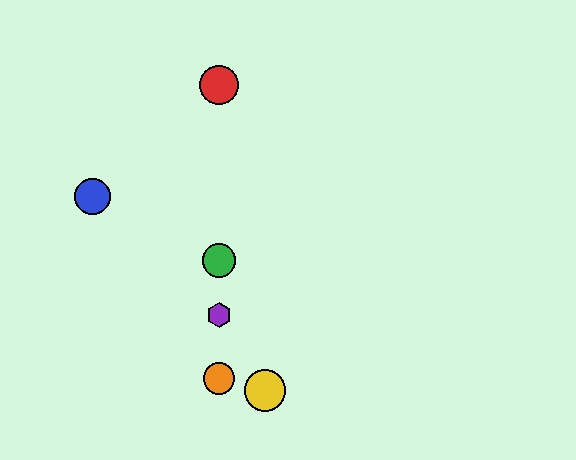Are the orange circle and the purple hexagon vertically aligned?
Yes, both are at x≈219.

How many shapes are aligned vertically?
4 shapes (the red circle, the green circle, the purple hexagon, the orange circle) are aligned vertically.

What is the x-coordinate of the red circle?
The red circle is at x≈219.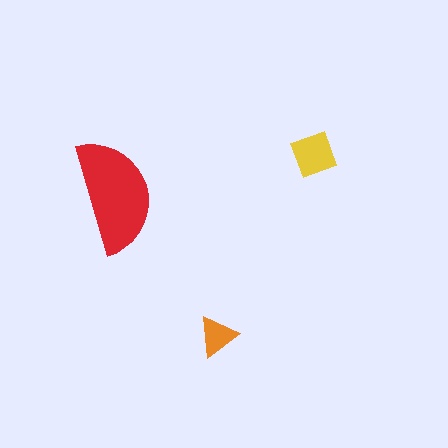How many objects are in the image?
There are 3 objects in the image.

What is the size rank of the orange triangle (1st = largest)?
3rd.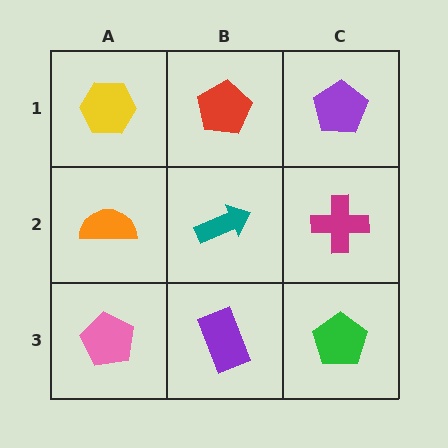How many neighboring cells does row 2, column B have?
4.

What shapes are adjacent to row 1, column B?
A teal arrow (row 2, column B), a yellow hexagon (row 1, column A), a purple pentagon (row 1, column C).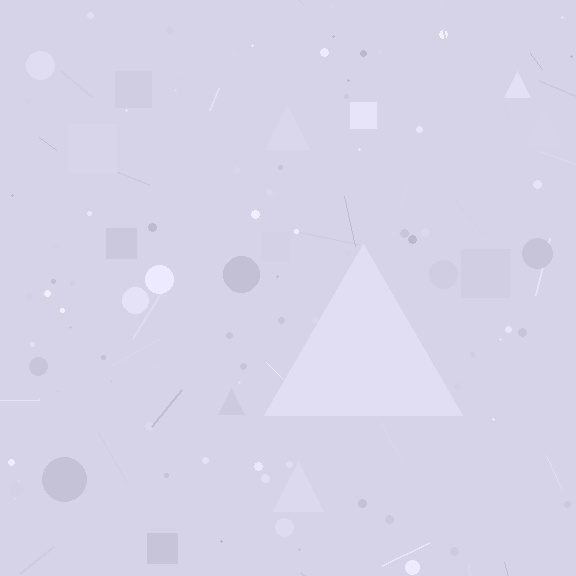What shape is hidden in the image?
A triangle is hidden in the image.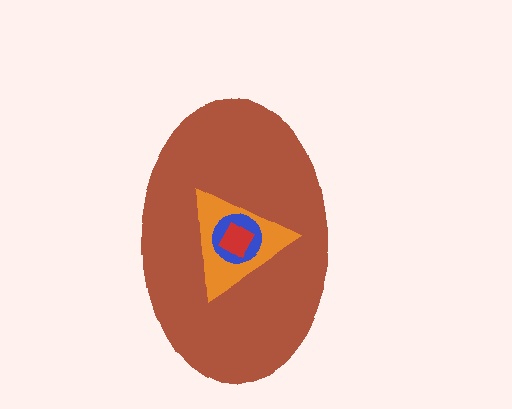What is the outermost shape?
The brown ellipse.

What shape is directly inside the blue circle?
The red diamond.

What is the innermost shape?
The red diamond.